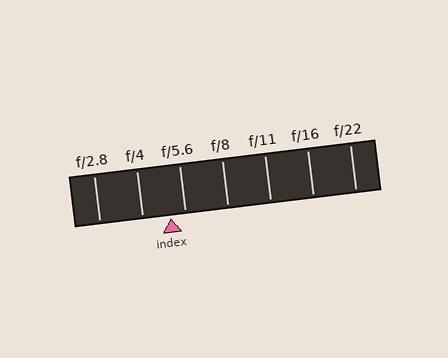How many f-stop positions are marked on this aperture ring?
There are 7 f-stop positions marked.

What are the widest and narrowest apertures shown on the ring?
The widest aperture shown is f/2.8 and the narrowest is f/22.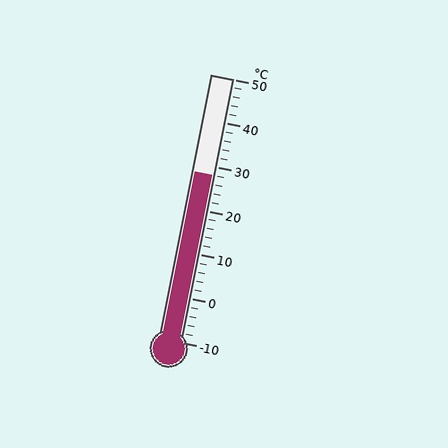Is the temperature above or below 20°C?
The temperature is above 20°C.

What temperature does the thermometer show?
The thermometer shows approximately 28°C.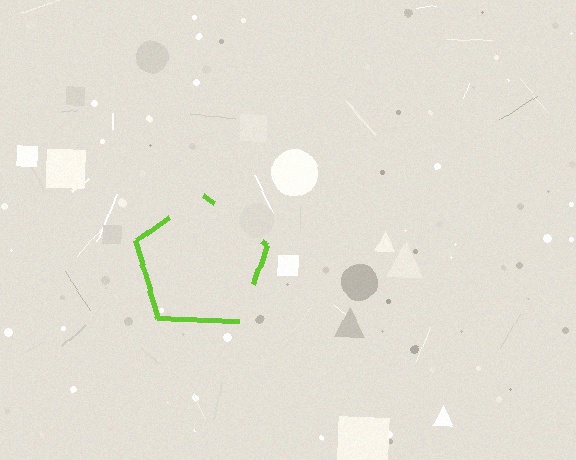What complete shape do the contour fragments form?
The contour fragments form a pentagon.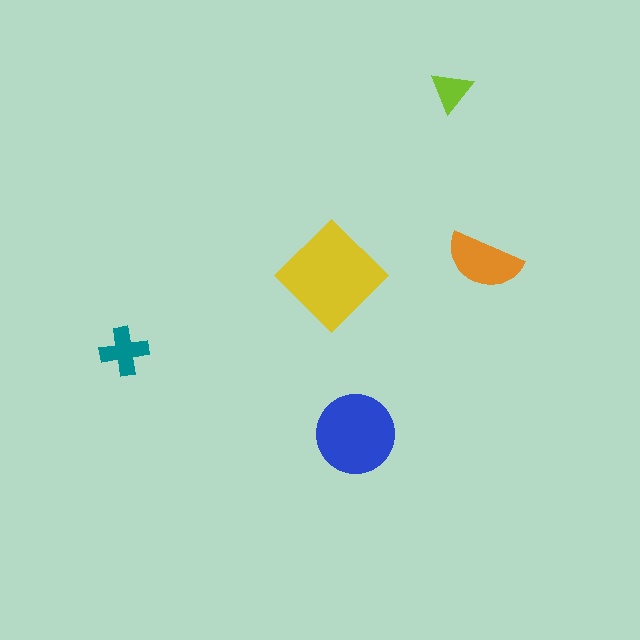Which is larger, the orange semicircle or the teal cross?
The orange semicircle.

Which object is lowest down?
The blue circle is bottommost.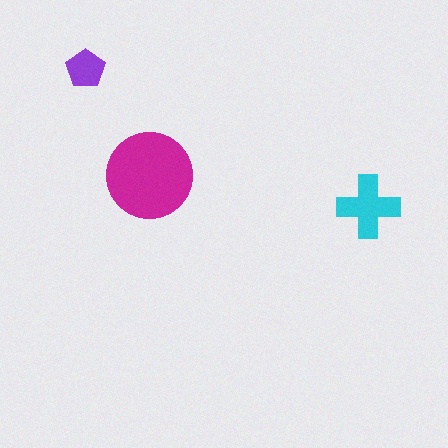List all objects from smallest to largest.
The purple pentagon, the cyan cross, the magenta circle.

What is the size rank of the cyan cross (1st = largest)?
2nd.